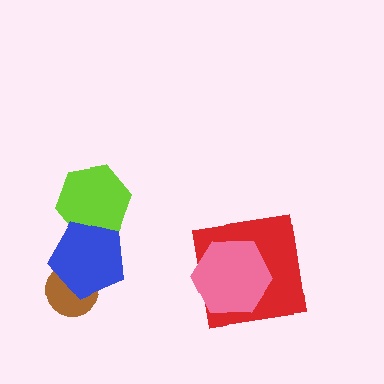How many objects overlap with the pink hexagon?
1 object overlaps with the pink hexagon.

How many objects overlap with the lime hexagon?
1 object overlaps with the lime hexagon.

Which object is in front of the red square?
The pink hexagon is in front of the red square.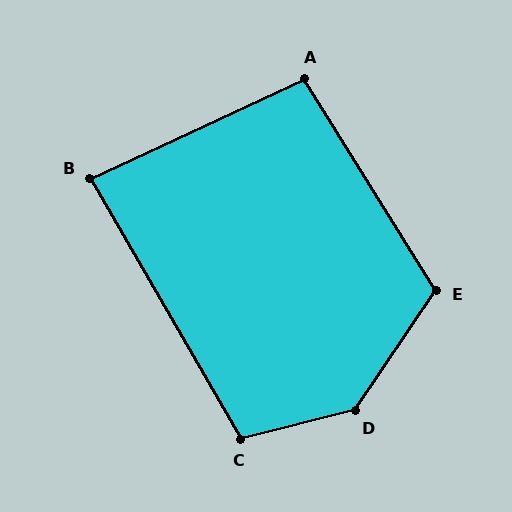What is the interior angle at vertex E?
Approximately 114 degrees (obtuse).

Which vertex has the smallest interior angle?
B, at approximately 85 degrees.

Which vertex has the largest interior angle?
D, at approximately 138 degrees.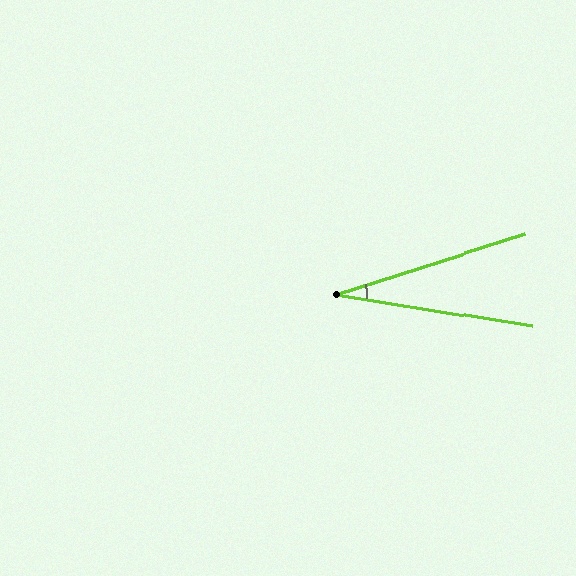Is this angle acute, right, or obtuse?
It is acute.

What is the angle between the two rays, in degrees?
Approximately 27 degrees.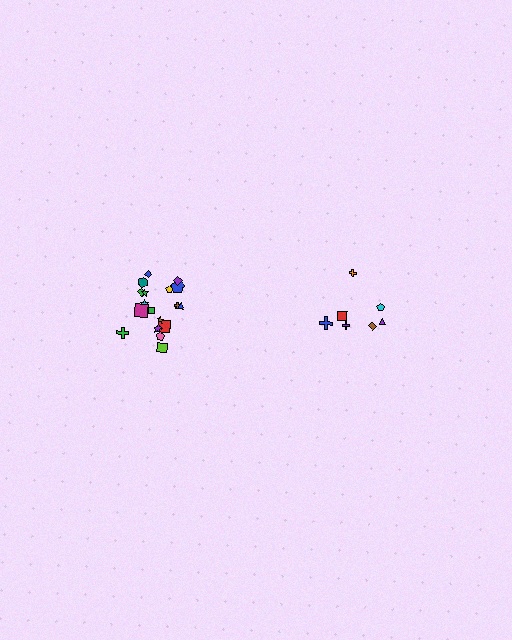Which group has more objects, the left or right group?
The left group.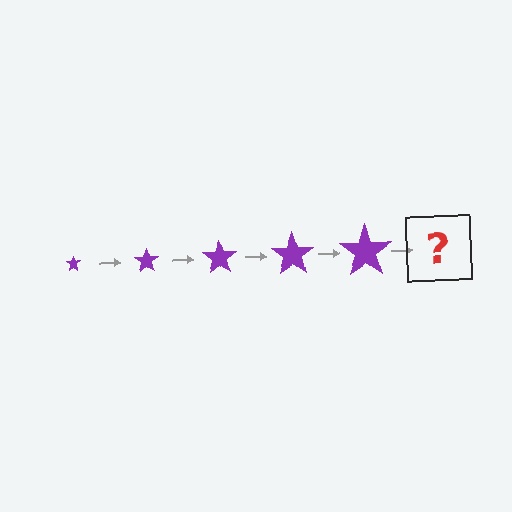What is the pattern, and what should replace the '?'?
The pattern is that the star gets progressively larger each step. The '?' should be a purple star, larger than the previous one.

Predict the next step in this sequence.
The next step is a purple star, larger than the previous one.